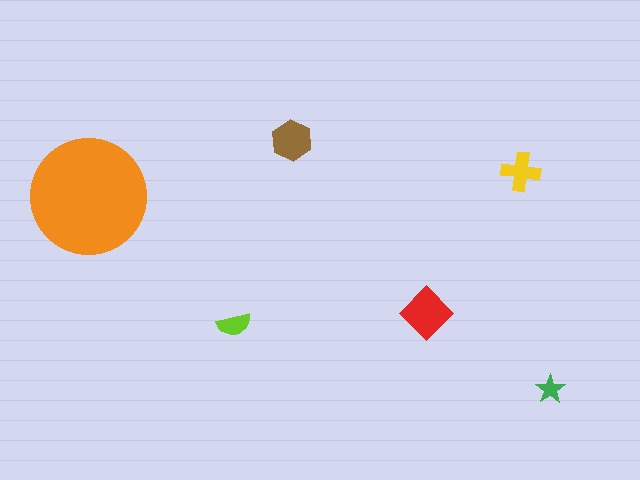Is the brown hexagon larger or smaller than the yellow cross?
Larger.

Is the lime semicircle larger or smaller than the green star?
Larger.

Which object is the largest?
The orange circle.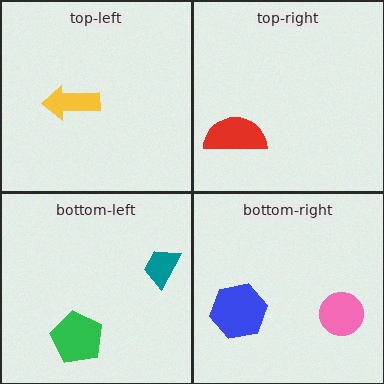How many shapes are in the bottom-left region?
2.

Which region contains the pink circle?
The bottom-right region.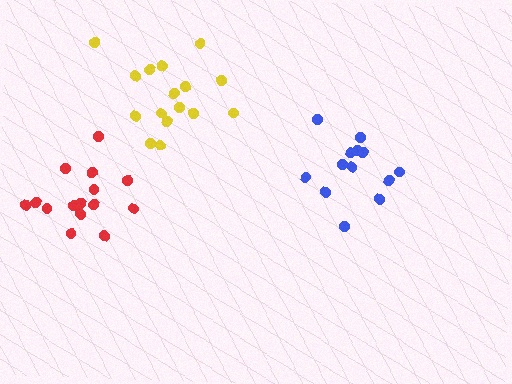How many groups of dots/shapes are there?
There are 3 groups.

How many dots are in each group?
Group 1: 13 dots, Group 2: 16 dots, Group 3: 16 dots (45 total).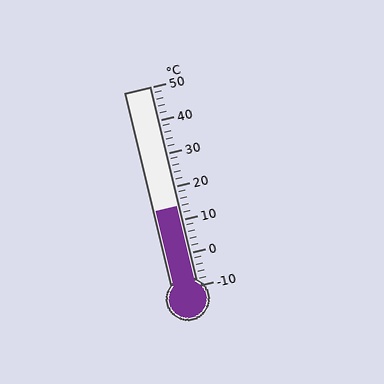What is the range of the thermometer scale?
The thermometer scale ranges from -10°C to 50°C.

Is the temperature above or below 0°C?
The temperature is above 0°C.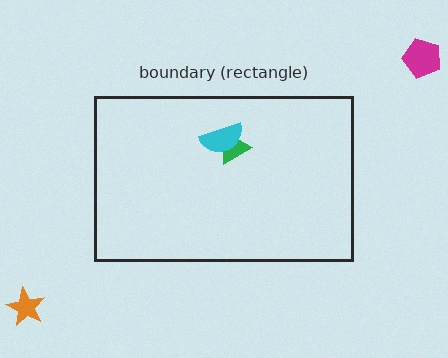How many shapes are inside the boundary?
2 inside, 2 outside.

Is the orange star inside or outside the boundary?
Outside.